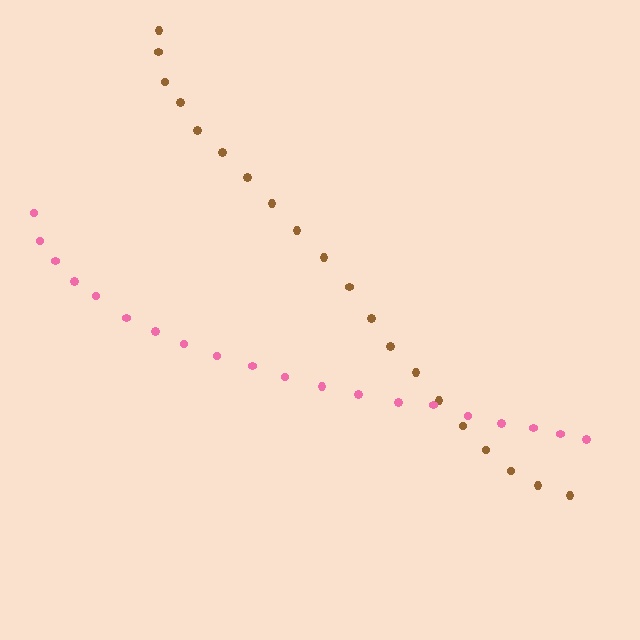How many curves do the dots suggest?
There are 2 distinct paths.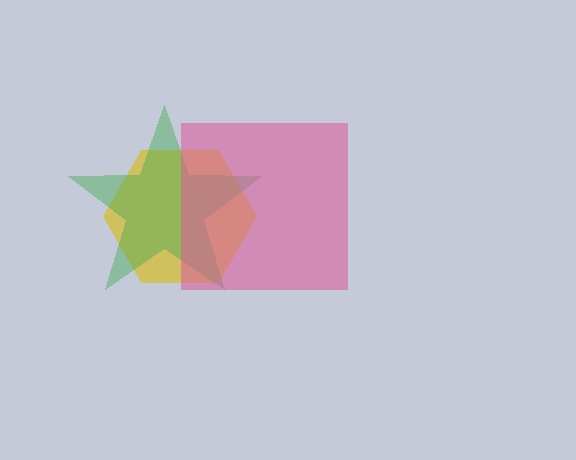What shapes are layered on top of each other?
The layered shapes are: a yellow hexagon, a green star, a pink square.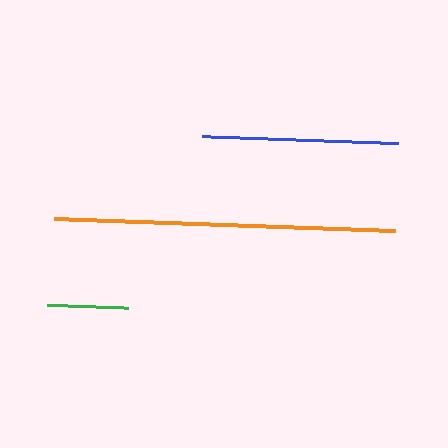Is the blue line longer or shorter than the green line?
The blue line is longer than the green line.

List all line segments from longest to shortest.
From longest to shortest: orange, blue, green.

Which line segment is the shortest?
The green line is the shortest at approximately 81 pixels.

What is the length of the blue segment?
The blue segment is approximately 196 pixels long.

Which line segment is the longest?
The orange line is the longest at approximately 341 pixels.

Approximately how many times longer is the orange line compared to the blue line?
The orange line is approximately 1.7 times the length of the blue line.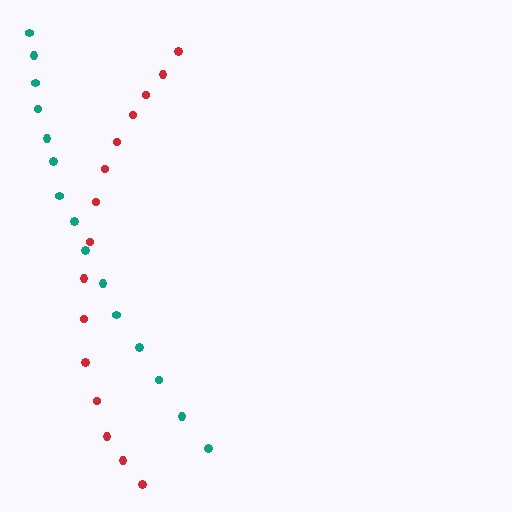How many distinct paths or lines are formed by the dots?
There are 2 distinct paths.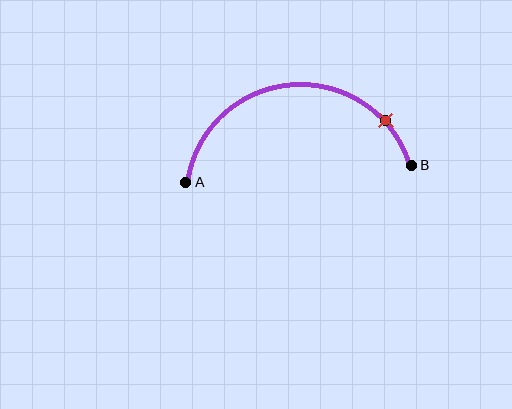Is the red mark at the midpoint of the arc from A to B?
No. The red mark lies on the arc but is closer to endpoint B. The arc midpoint would be at the point on the curve equidistant along the arc from both A and B.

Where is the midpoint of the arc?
The arc midpoint is the point on the curve farthest from the straight line joining A and B. It sits above that line.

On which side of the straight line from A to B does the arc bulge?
The arc bulges above the straight line connecting A and B.